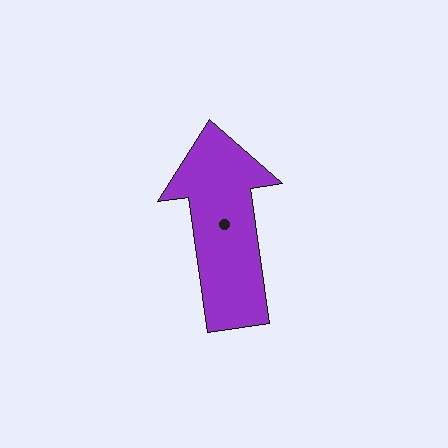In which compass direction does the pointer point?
North.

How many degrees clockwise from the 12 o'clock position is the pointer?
Approximately 352 degrees.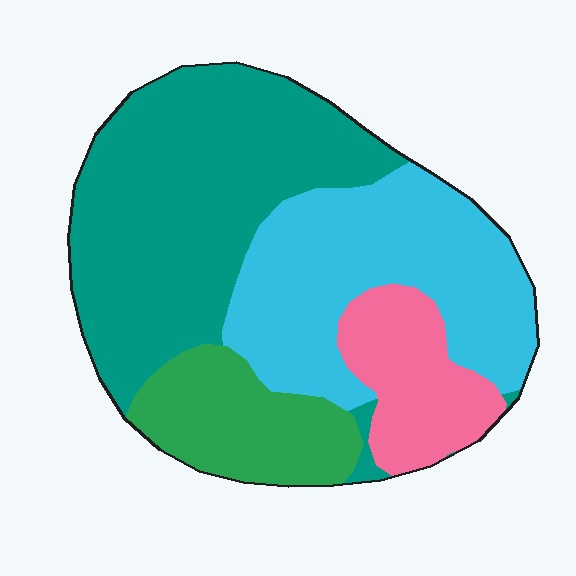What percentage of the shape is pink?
Pink takes up less than a quarter of the shape.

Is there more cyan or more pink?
Cyan.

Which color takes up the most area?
Teal, at roughly 40%.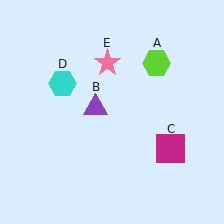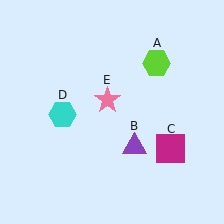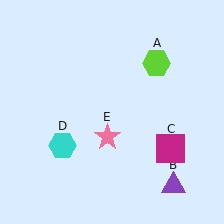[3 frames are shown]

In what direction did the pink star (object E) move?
The pink star (object E) moved down.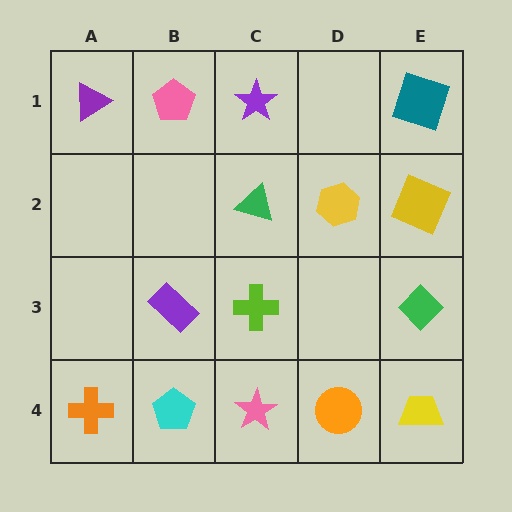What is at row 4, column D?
An orange circle.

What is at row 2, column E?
A yellow square.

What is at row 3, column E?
A green diamond.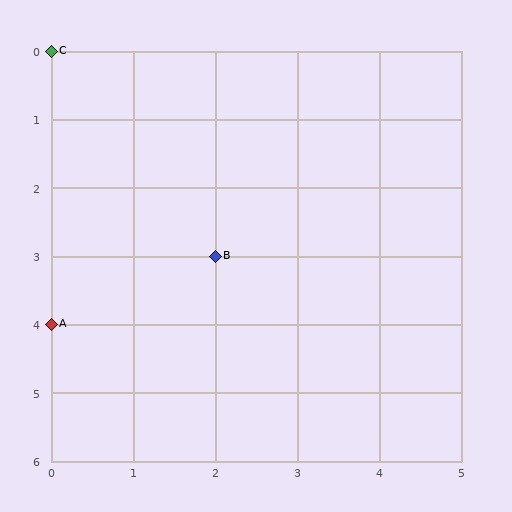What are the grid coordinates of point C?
Point C is at grid coordinates (0, 0).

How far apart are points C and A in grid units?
Points C and A are 4 rows apart.